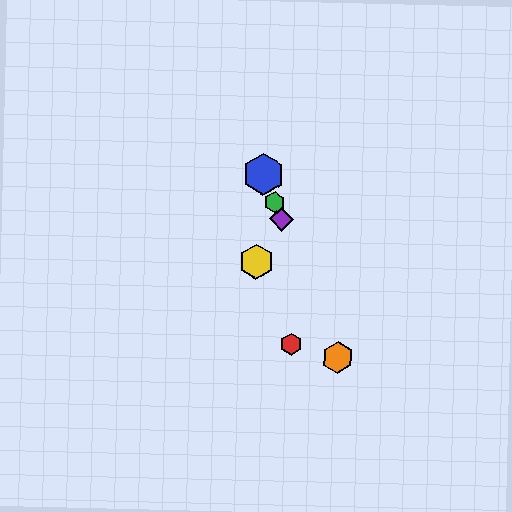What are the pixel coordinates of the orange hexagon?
The orange hexagon is at (338, 358).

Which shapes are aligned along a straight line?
The blue hexagon, the green hexagon, the purple diamond, the orange hexagon are aligned along a straight line.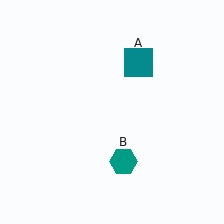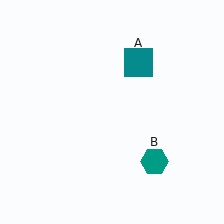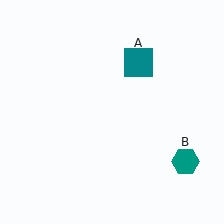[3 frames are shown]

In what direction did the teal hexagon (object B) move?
The teal hexagon (object B) moved right.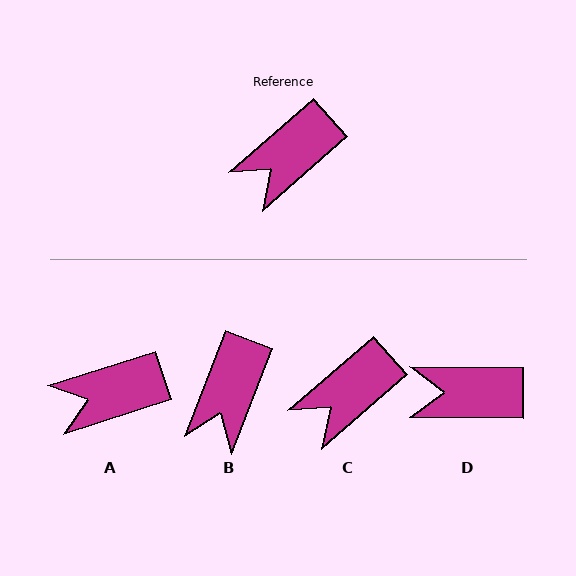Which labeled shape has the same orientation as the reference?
C.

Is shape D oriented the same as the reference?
No, it is off by about 41 degrees.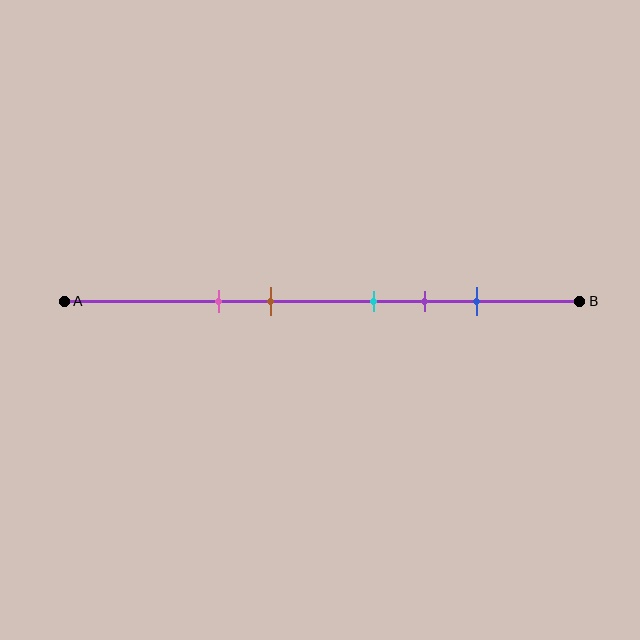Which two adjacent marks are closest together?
The cyan and purple marks are the closest adjacent pair.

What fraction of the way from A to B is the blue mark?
The blue mark is approximately 80% (0.8) of the way from A to B.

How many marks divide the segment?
There are 5 marks dividing the segment.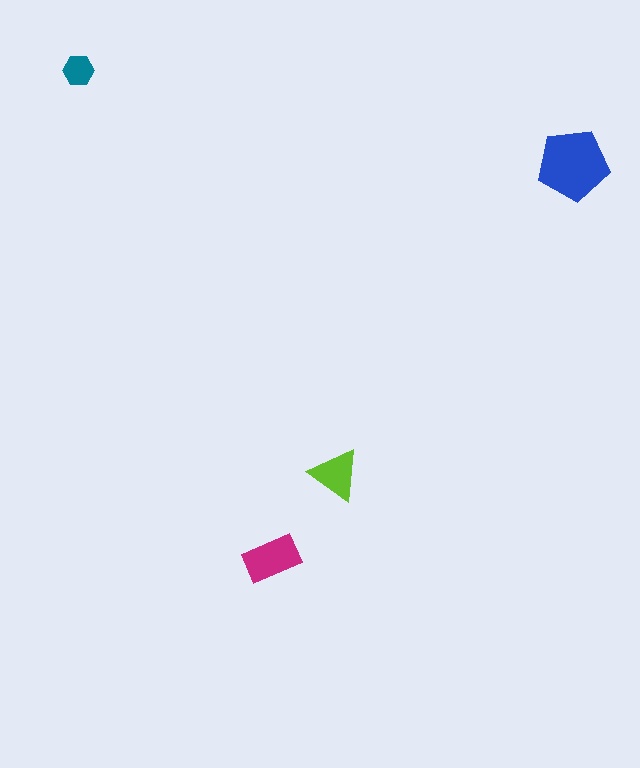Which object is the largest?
The blue pentagon.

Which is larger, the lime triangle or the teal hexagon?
The lime triangle.